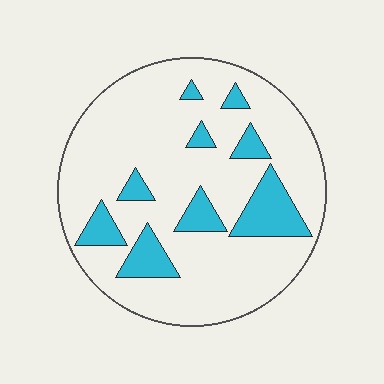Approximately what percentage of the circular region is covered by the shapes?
Approximately 20%.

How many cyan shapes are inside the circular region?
9.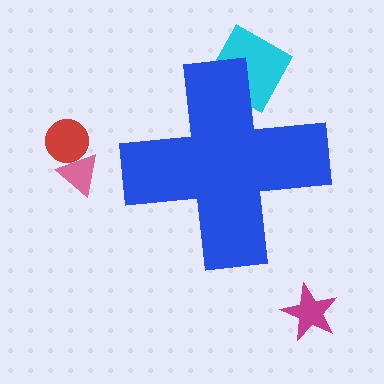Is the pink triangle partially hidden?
No, the pink triangle is fully visible.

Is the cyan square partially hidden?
Yes, the cyan square is partially hidden behind the blue cross.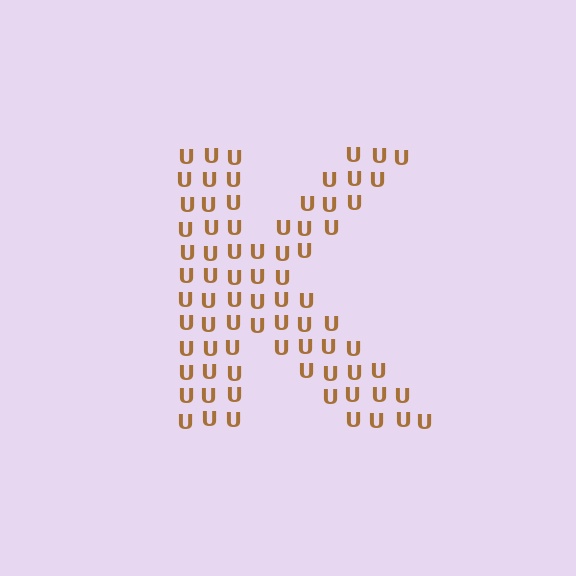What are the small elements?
The small elements are letter U's.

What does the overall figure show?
The overall figure shows the letter K.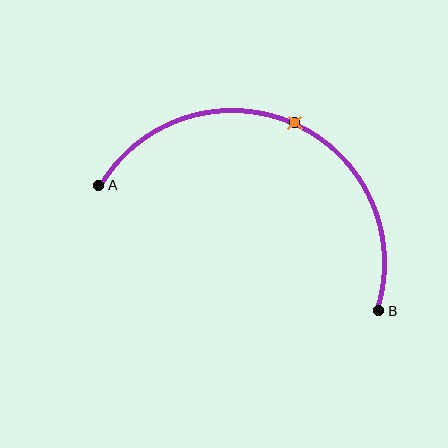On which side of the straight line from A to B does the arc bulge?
The arc bulges above the straight line connecting A and B.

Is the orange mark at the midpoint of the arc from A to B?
Yes. The orange mark lies on the arc at equal arc-length from both A and B — it is the arc midpoint.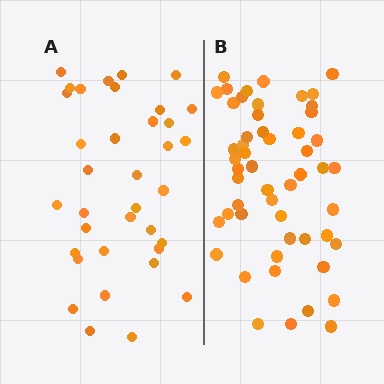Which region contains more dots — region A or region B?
Region B (the right region) has more dots.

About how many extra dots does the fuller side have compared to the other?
Region B has approximately 15 more dots than region A.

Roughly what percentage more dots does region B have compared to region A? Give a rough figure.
About 45% more.